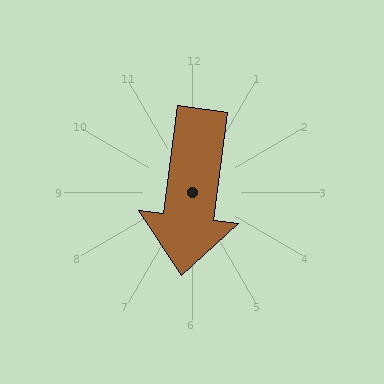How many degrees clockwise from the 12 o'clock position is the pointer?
Approximately 187 degrees.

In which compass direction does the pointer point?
South.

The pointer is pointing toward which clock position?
Roughly 6 o'clock.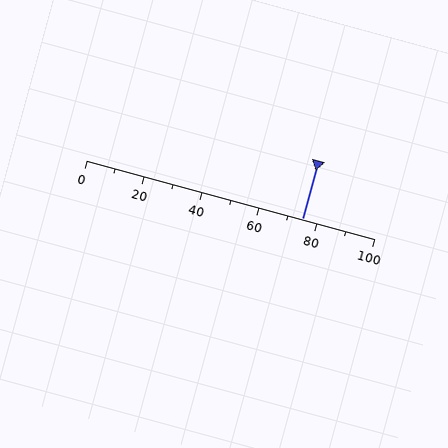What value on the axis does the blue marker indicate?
The marker indicates approximately 75.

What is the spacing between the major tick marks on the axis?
The major ticks are spaced 20 apart.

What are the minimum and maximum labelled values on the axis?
The axis runs from 0 to 100.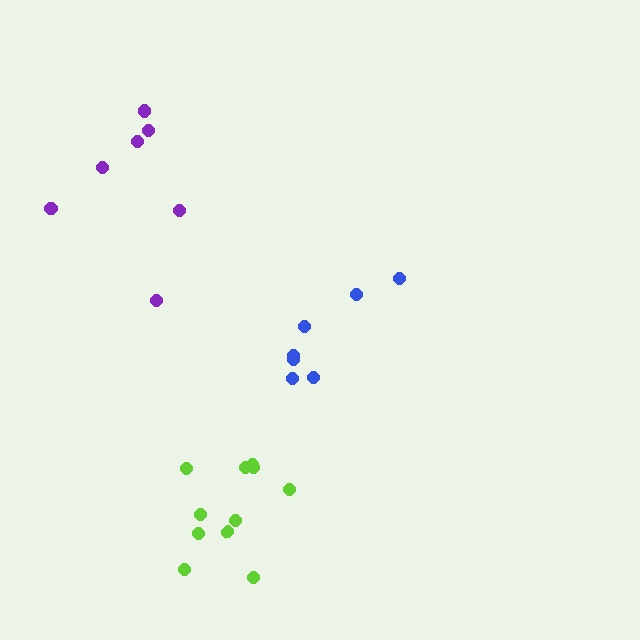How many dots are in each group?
Group 1: 7 dots, Group 2: 11 dots, Group 3: 7 dots (25 total).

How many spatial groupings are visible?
There are 3 spatial groupings.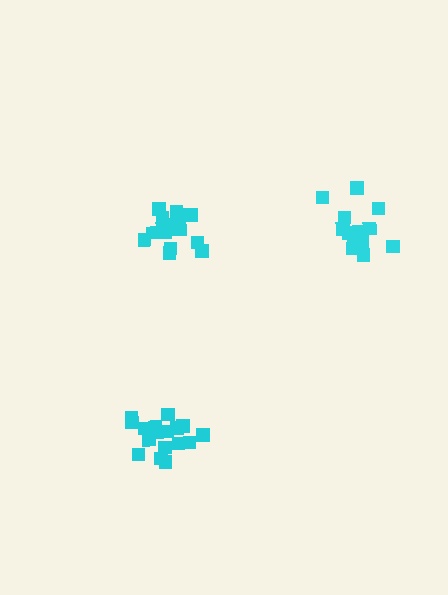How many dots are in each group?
Group 1: 19 dots, Group 2: 19 dots, Group 3: 16 dots (54 total).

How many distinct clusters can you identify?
There are 3 distinct clusters.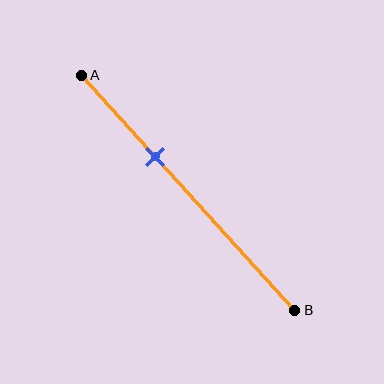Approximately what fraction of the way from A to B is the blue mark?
The blue mark is approximately 35% of the way from A to B.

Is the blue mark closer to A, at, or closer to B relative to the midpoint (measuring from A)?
The blue mark is closer to point A than the midpoint of segment AB.